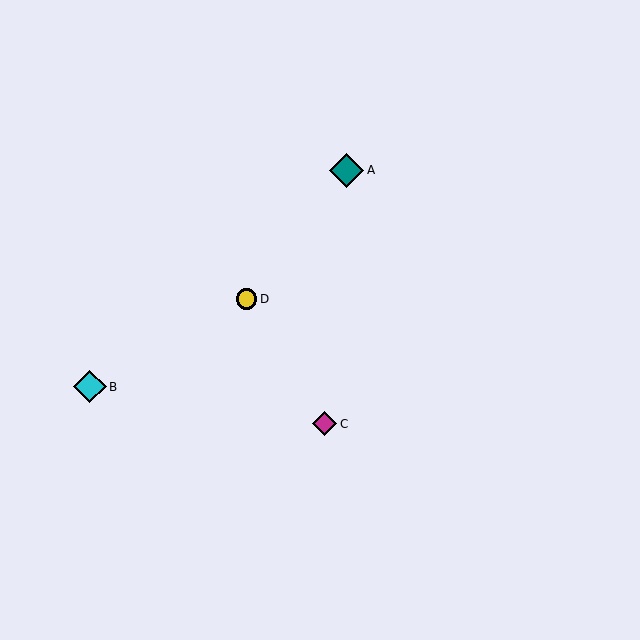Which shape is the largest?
The teal diamond (labeled A) is the largest.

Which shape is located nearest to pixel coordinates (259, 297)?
The yellow circle (labeled D) at (246, 299) is nearest to that location.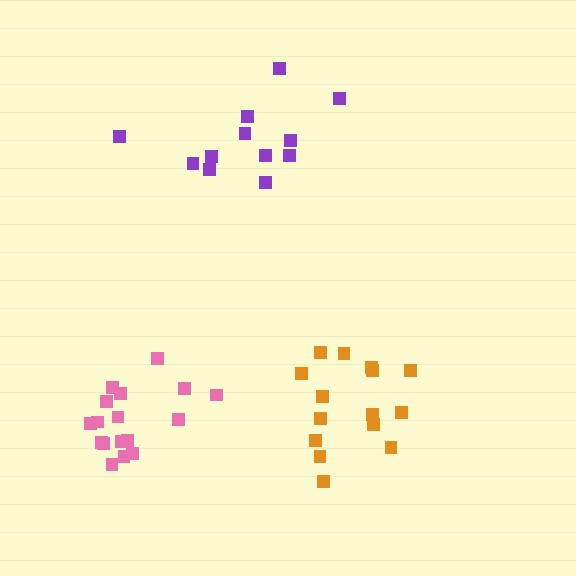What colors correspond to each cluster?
The clusters are colored: purple, pink, orange.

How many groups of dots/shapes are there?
There are 3 groups.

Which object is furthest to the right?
The orange cluster is rightmost.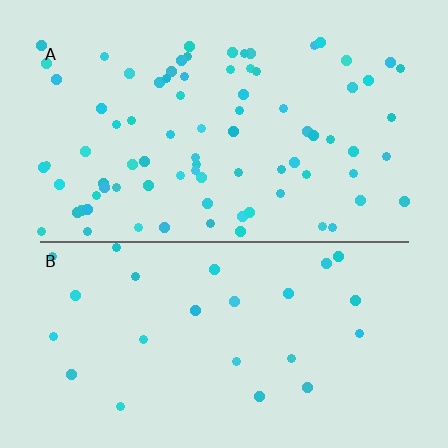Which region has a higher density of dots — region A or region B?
A (the top).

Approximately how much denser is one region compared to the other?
Approximately 3.2× — region A over region B.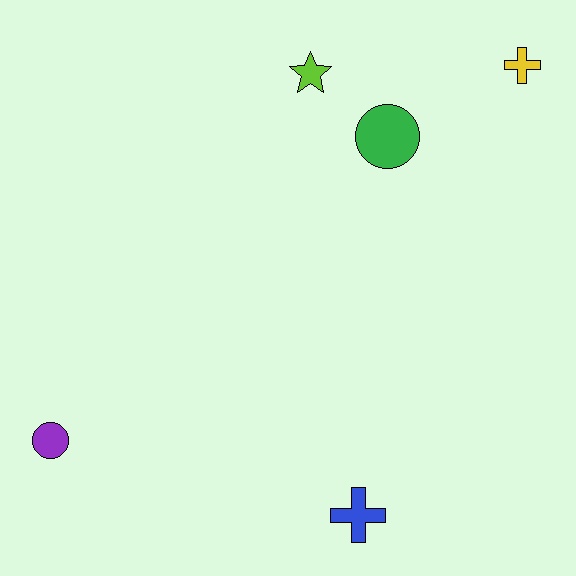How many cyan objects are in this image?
There are no cyan objects.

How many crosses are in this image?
There are 2 crosses.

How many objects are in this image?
There are 5 objects.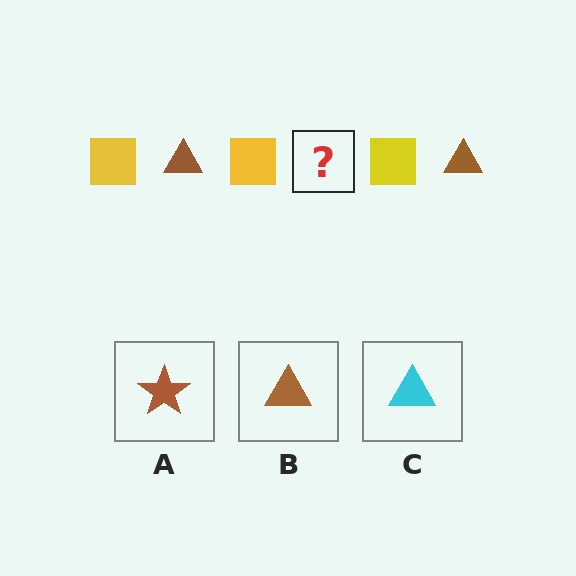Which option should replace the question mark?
Option B.